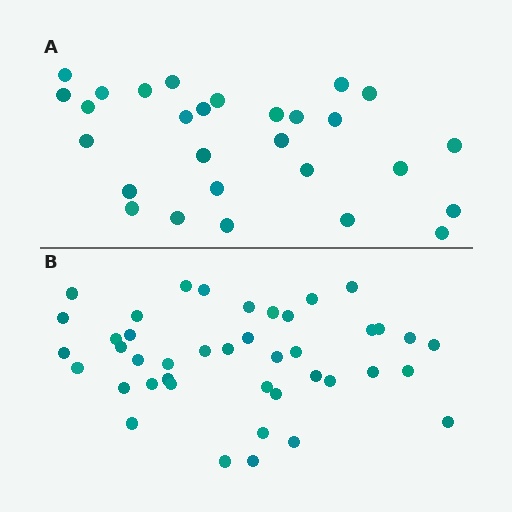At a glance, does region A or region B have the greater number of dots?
Region B (the bottom region) has more dots.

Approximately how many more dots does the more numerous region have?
Region B has approximately 15 more dots than region A.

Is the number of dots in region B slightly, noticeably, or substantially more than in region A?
Region B has substantially more. The ratio is roughly 1.5 to 1.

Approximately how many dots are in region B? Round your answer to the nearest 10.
About 40 dots. (The exact count is 42, which rounds to 40.)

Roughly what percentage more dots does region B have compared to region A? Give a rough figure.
About 50% more.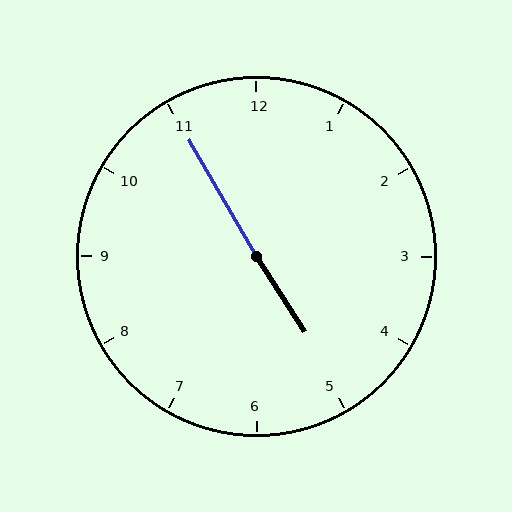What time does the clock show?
4:55.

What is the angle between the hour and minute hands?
Approximately 178 degrees.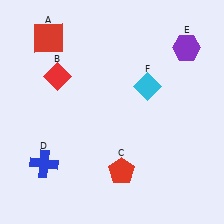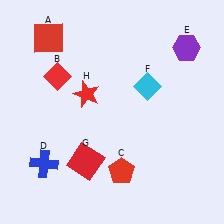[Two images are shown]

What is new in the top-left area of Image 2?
A red star (H) was added in the top-left area of Image 2.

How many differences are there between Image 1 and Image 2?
There are 2 differences between the two images.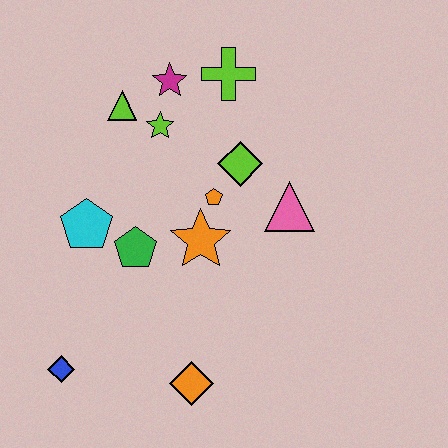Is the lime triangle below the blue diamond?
No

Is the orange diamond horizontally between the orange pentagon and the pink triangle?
No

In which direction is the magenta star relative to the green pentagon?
The magenta star is above the green pentagon.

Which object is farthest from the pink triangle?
The blue diamond is farthest from the pink triangle.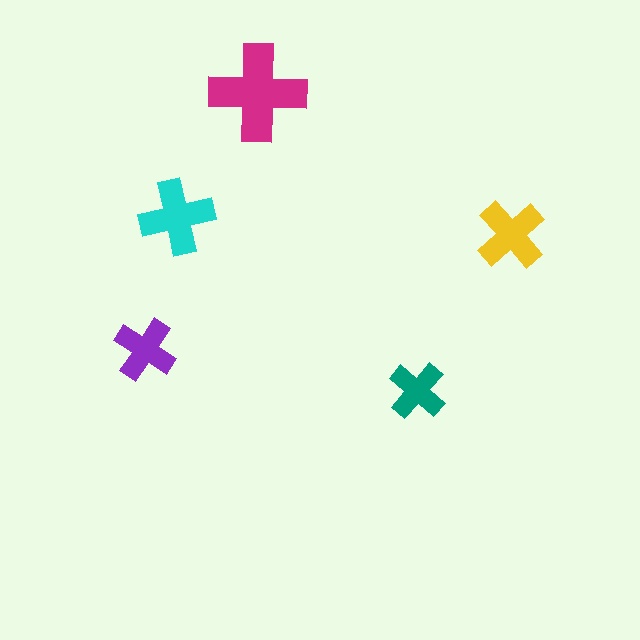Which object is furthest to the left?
The purple cross is leftmost.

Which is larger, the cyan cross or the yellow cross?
The cyan one.